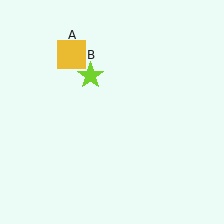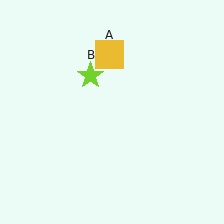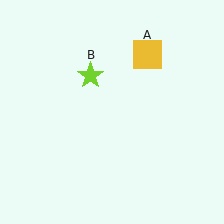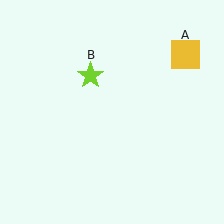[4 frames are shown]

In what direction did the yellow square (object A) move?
The yellow square (object A) moved right.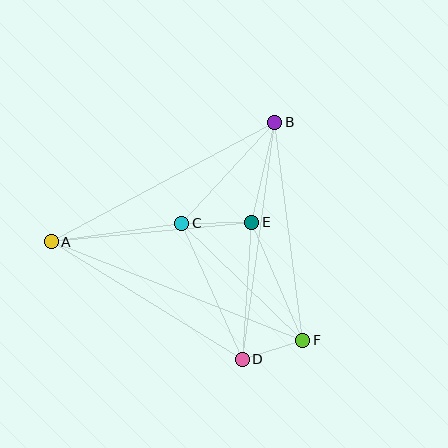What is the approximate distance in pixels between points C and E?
The distance between C and E is approximately 70 pixels.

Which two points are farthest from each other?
Points A and F are farthest from each other.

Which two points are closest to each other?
Points D and F are closest to each other.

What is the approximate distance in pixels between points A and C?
The distance between A and C is approximately 131 pixels.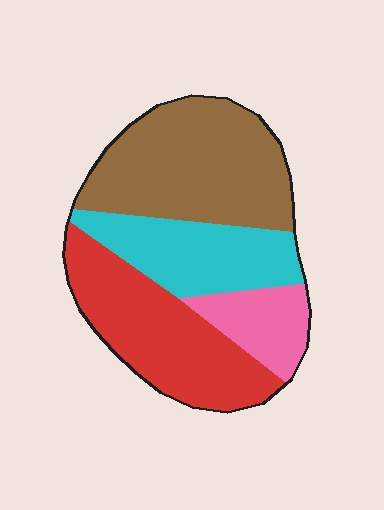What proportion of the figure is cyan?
Cyan takes up about one fifth (1/5) of the figure.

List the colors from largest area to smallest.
From largest to smallest: brown, red, cyan, pink.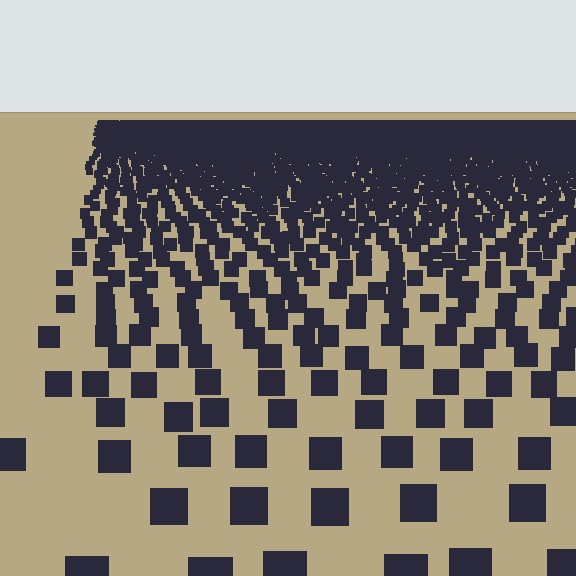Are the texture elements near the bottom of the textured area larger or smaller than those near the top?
Larger. Near the bottom, elements are closer to the viewer and appear at a bigger on-screen size.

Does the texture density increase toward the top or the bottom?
Density increases toward the top.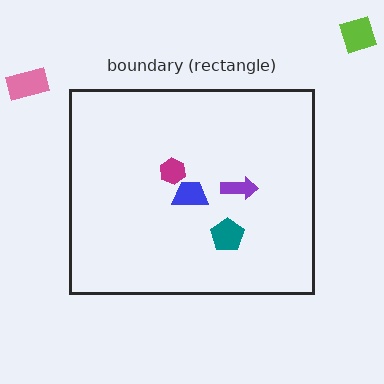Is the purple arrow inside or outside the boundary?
Inside.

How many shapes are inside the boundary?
4 inside, 2 outside.